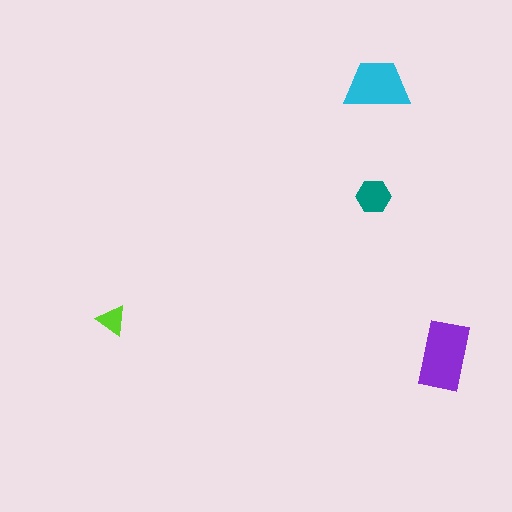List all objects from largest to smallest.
The purple rectangle, the cyan trapezoid, the teal hexagon, the lime triangle.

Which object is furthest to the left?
The lime triangle is leftmost.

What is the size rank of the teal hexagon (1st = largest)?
3rd.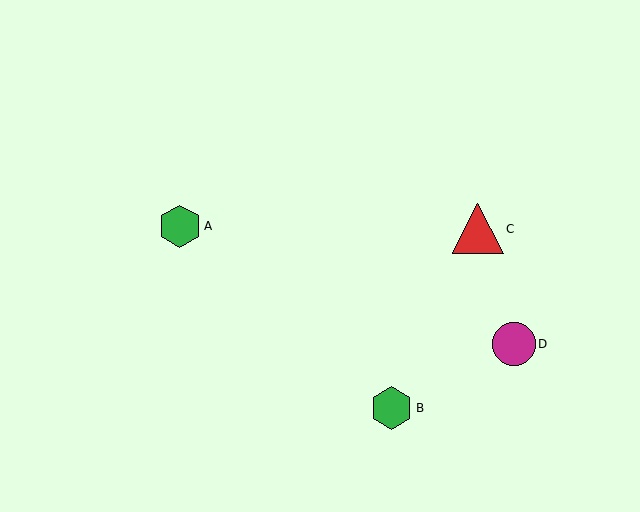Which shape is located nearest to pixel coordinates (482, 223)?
The red triangle (labeled C) at (478, 229) is nearest to that location.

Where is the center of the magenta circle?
The center of the magenta circle is at (514, 344).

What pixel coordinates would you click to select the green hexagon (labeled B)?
Click at (391, 408) to select the green hexagon B.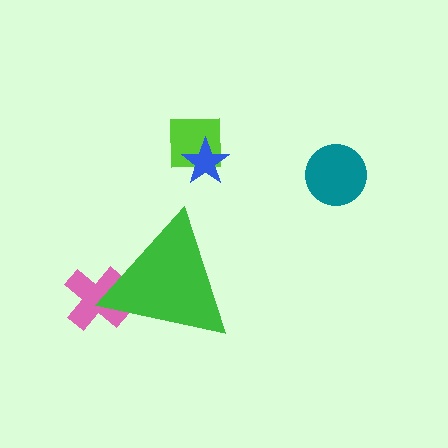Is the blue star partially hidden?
No, the blue star is fully visible.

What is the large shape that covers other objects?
A green triangle.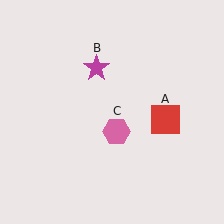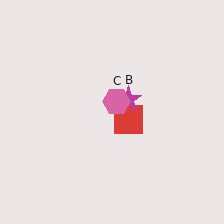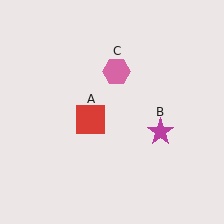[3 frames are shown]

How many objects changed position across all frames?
3 objects changed position: red square (object A), magenta star (object B), pink hexagon (object C).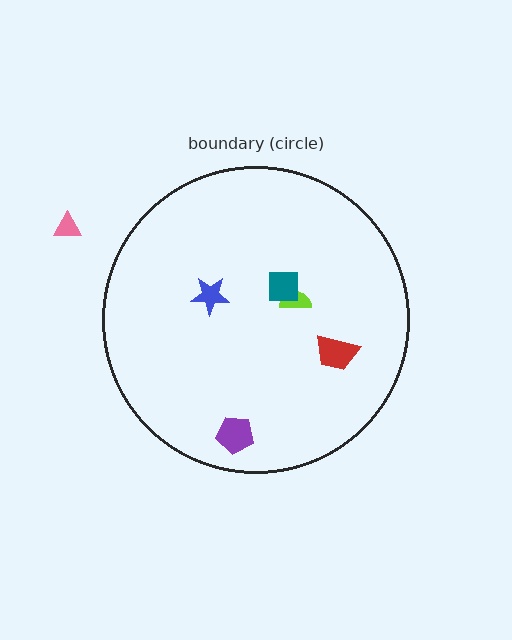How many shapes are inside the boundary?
5 inside, 1 outside.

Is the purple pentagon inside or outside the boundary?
Inside.